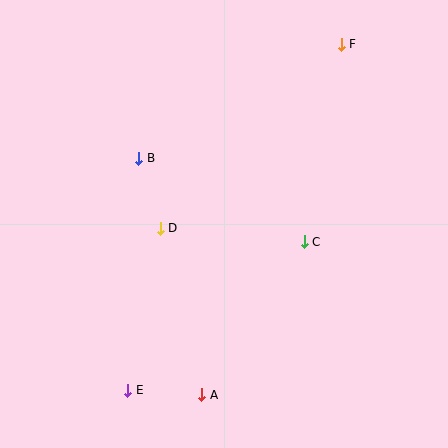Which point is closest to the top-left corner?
Point B is closest to the top-left corner.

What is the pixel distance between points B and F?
The distance between B and F is 232 pixels.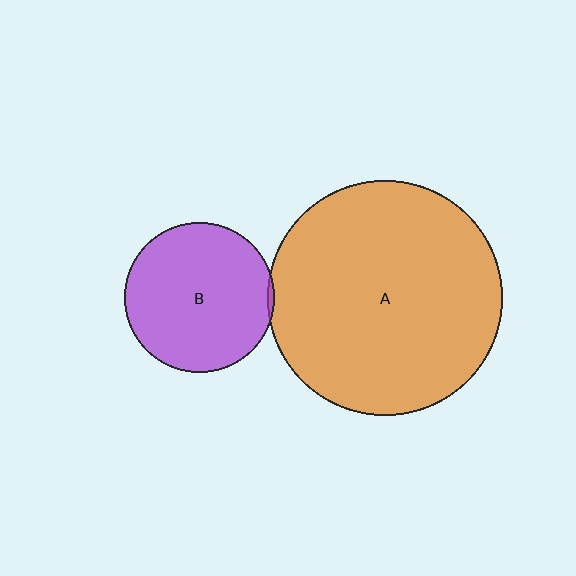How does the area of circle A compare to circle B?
Approximately 2.4 times.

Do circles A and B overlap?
Yes.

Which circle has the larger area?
Circle A (orange).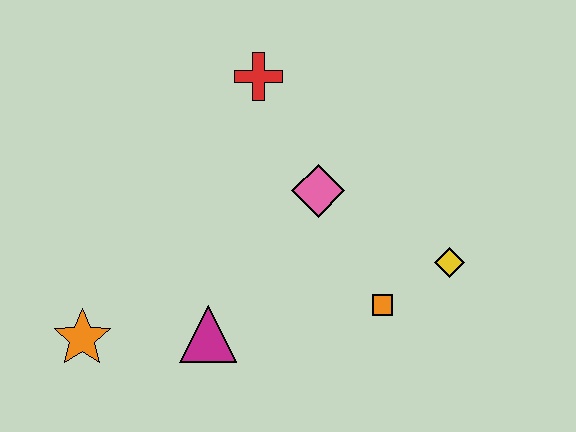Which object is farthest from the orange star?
The yellow diamond is farthest from the orange star.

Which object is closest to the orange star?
The magenta triangle is closest to the orange star.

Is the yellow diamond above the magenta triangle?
Yes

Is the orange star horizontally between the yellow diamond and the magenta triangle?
No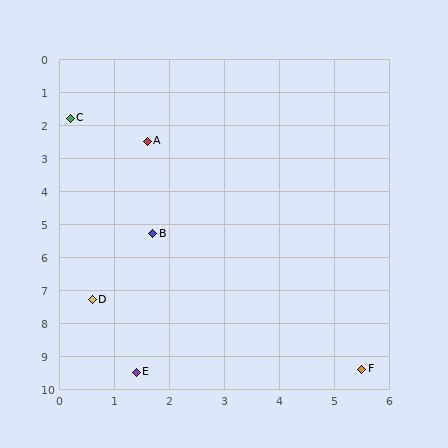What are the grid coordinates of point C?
Point C is at approximately (0.2, 1.8).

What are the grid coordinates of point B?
Point B is at approximately (1.7, 5.3).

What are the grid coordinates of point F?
Point F is at approximately (5.5, 9.4).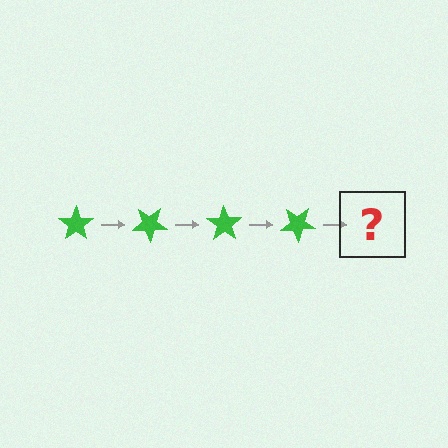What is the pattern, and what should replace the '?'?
The pattern is that the star rotates 35 degrees each step. The '?' should be a green star rotated 140 degrees.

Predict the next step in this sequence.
The next step is a green star rotated 140 degrees.